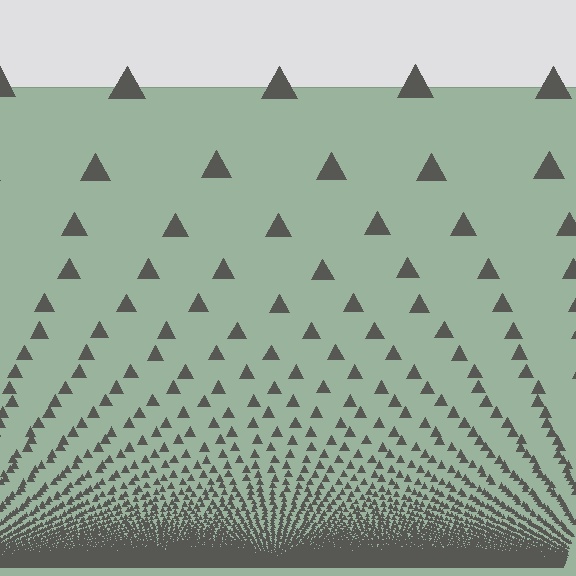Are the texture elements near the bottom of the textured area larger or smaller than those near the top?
Smaller. The gradient is inverted — elements near the bottom are smaller and denser.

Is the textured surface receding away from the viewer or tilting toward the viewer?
The surface appears to tilt toward the viewer. Texture elements get larger and sparser toward the top.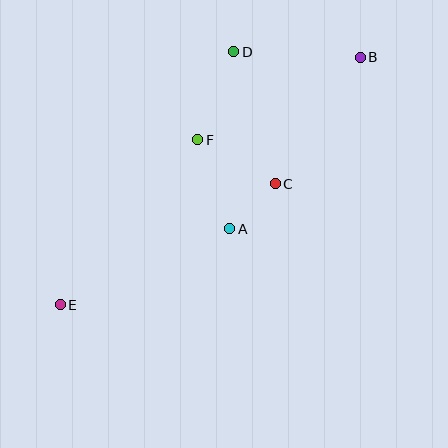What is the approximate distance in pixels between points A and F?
The distance between A and F is approximately 95 pixels.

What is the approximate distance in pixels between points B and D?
The distance between B and D is approximately 127 pixels.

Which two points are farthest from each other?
Points B and E are farthest from each other.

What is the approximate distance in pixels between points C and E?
The distance between C and E is approximately 247 pixels.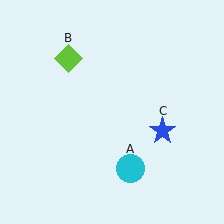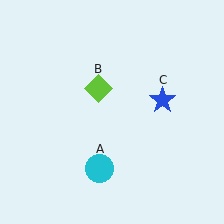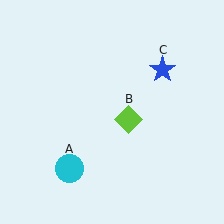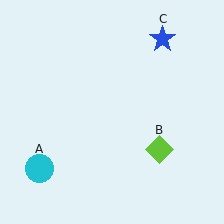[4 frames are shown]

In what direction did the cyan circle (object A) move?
The cyan circle (object A) moved left.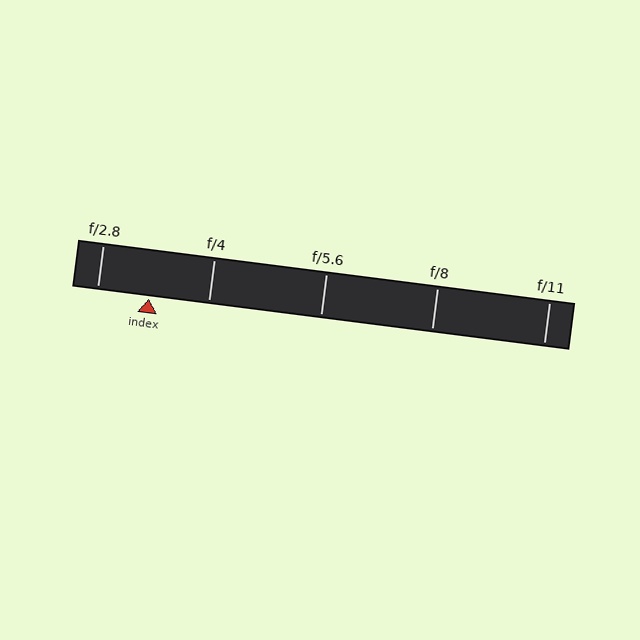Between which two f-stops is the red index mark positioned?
The index mark is between f/2.8 and f/4.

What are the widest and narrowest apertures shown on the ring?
The widest aperture shown is f/2.8 and the narrowest is f/11.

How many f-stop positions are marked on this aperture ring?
There are 5 f-stop positions marked.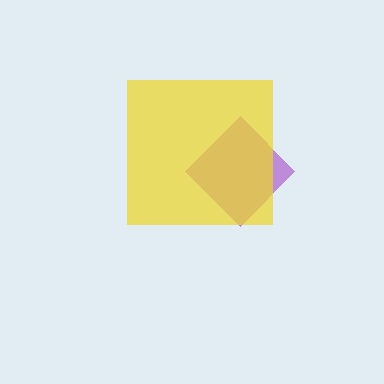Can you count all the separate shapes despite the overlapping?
Yes, there are 2 separate shapes.